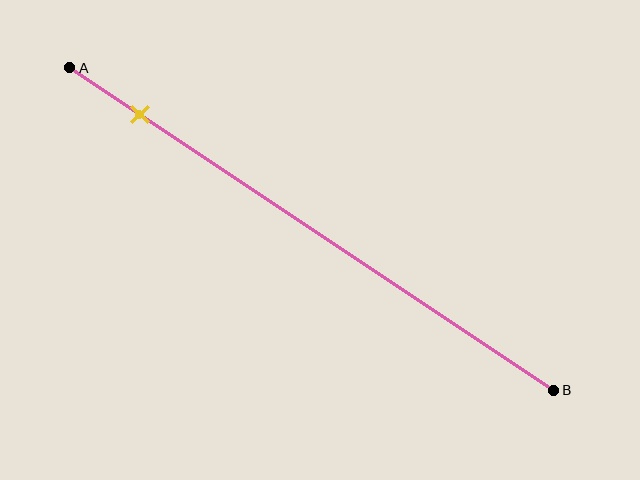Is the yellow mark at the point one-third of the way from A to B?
No, the mark is at about 15% from A, not at the 33% one-third point.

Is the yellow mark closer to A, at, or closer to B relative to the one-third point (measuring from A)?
The yellow mark is closer to point A than the one-third point of segment AB.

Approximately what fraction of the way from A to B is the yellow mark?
The yellow mark is approximately 15% of the way from A to B.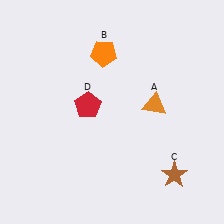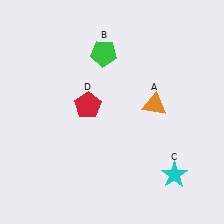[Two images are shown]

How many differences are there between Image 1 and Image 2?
There are 2 differences between the two images.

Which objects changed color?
B changed from orange to green. C changed from brown to cyan.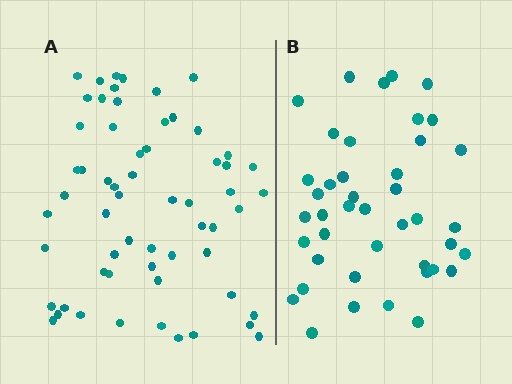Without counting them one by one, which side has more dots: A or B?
Region A (the left region) has more dots.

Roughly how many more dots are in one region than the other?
Region A has approximately 20 more dots than region B.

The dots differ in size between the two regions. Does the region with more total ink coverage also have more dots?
No. Region B has more total ink coverage because its dots are larger, but region A actually contains more individual dots. Total area can be misleading — the number of items is what matters here.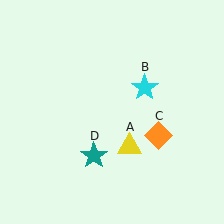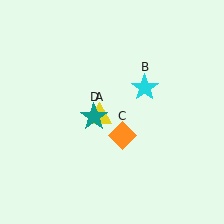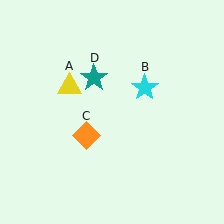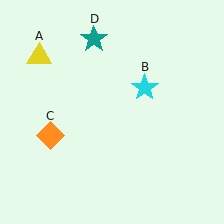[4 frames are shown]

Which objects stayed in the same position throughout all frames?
Cyan star (object B) remained stationary.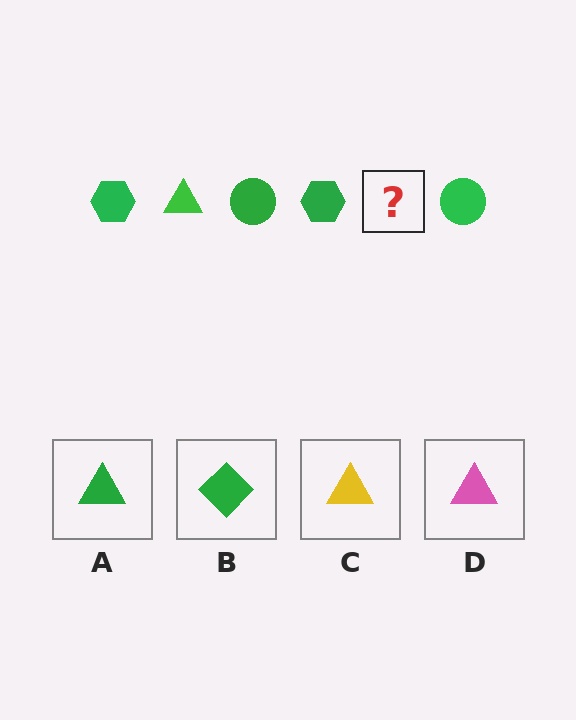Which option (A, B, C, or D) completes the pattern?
A.